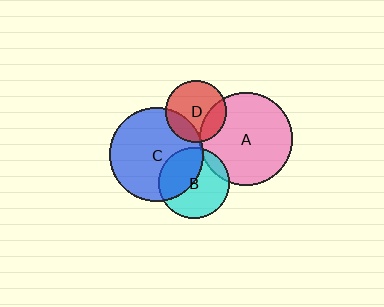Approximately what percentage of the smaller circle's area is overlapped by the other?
Approximately 25%.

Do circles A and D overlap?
Yes.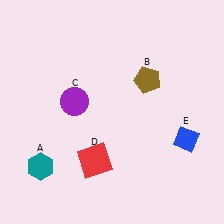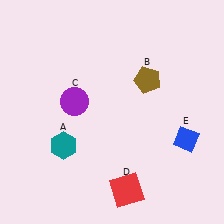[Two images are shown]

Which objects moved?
The objects that moved are: the teal hexagon (A), the red square (D).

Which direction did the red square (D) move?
The red square (D) moved right.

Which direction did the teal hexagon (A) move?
The teal hexagon (A) moved right.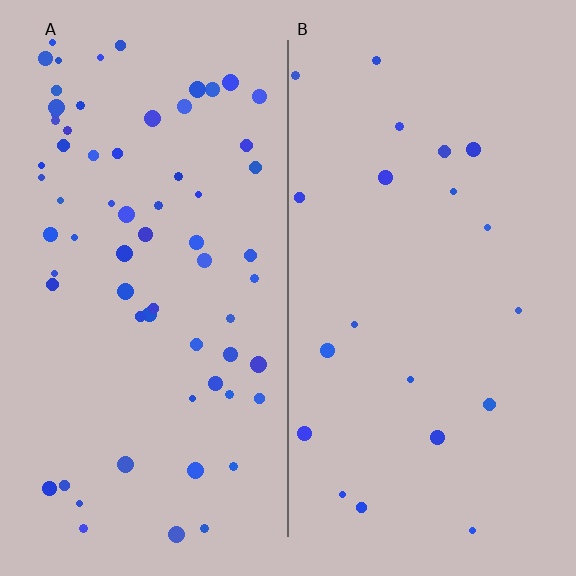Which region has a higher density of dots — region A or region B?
A (the left).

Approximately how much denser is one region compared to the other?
Approximately 3.2× — region A over region B.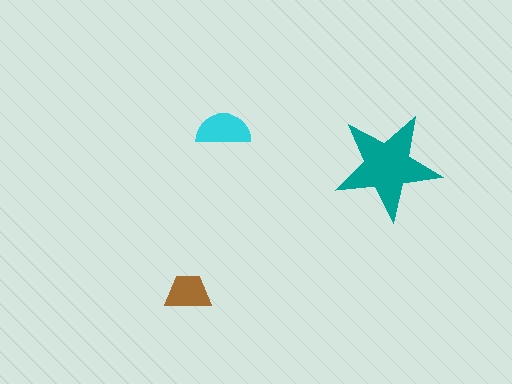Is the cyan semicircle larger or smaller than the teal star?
Smaller.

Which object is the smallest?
The brown trapezoid.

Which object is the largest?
The teal star.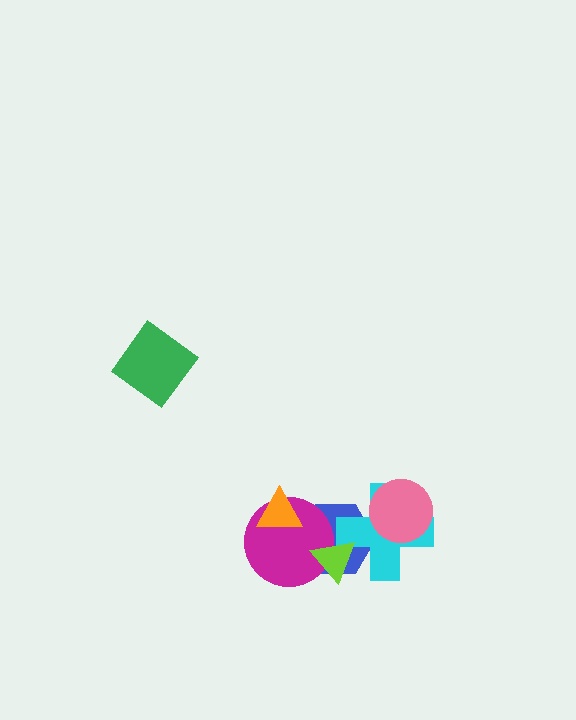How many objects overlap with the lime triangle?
3 objects overlap with the lime triangle.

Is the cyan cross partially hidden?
Yes, it is partially covered by another shape.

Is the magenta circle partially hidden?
Yes, it is partially covered by another shape.